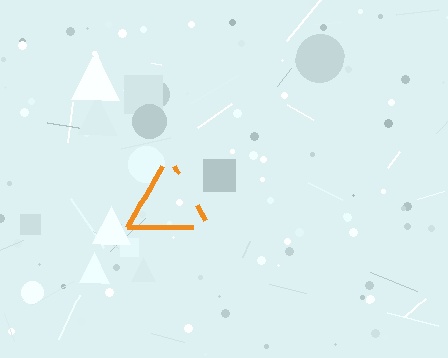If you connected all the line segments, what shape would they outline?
They would outline a triangle.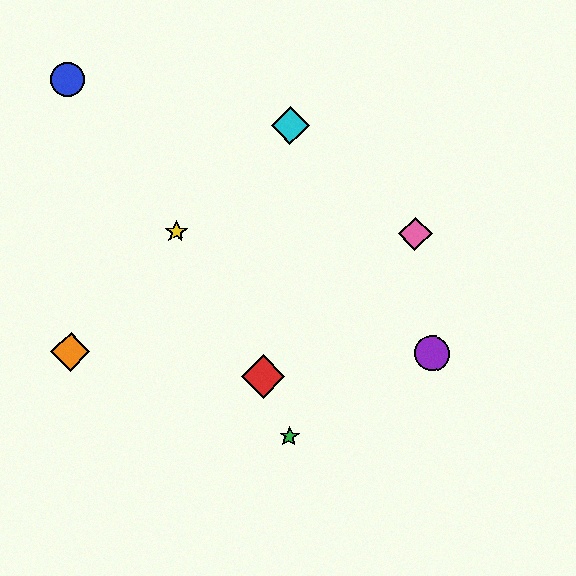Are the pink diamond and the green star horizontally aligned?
No, the pink diamond is at y≈234 and the green star is at y≈437.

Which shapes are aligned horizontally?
The yellow star, the pink diamond are aligned horizontally.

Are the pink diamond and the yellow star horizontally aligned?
Yes, both are at y≈234.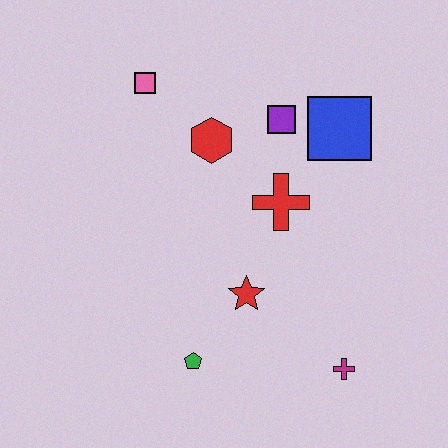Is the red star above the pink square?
No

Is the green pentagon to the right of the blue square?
No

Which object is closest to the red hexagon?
The purple square is closest to the red hexagon.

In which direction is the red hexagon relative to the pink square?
The red hexagon is to the right of the pink square.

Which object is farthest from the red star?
The pink square is farthest from the red star.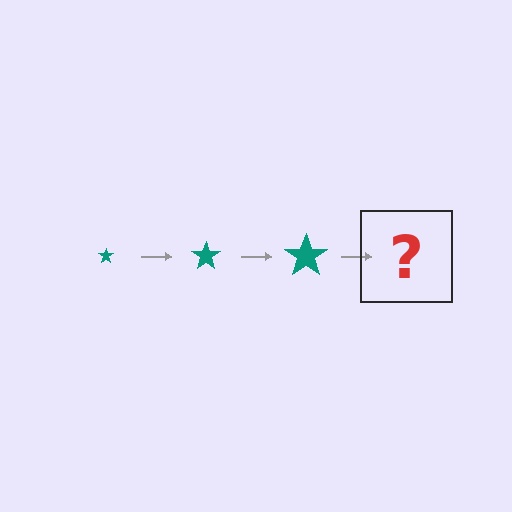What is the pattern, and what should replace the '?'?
The pattern is that the star gets progressively larger each step. The '?' should be a teal star, larger than the previous one.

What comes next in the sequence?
The next element should be a teal star, larger than the previous one.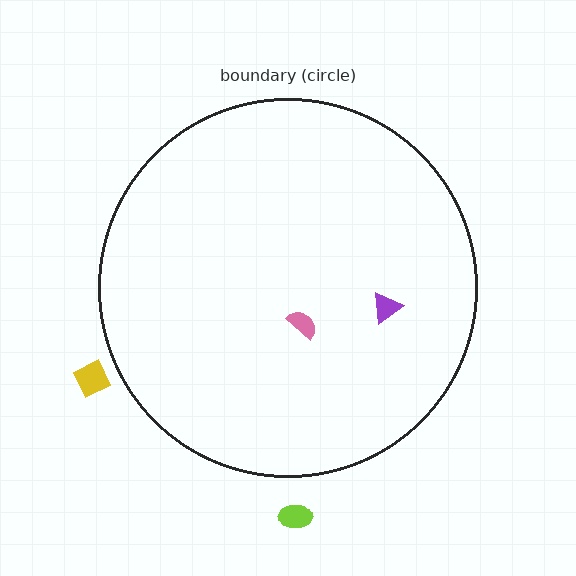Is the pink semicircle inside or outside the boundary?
Inside.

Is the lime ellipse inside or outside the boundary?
Outside.